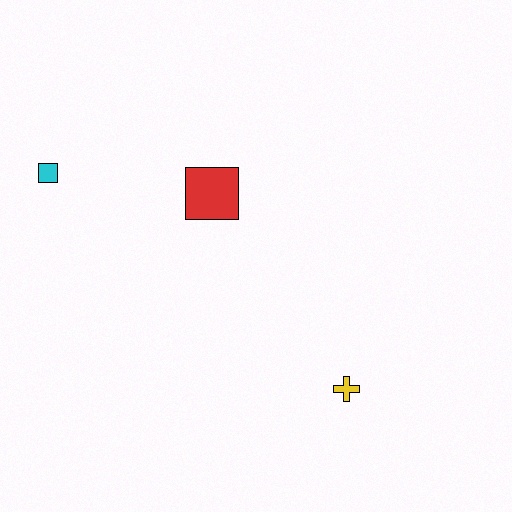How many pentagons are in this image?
There are no pentagons.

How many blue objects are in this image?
There are no blue objects.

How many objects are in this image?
There are 3 objects.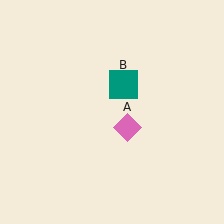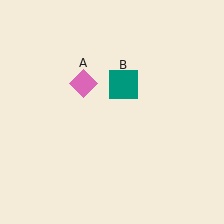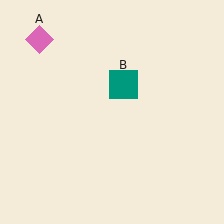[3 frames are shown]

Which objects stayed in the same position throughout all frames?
Teal square (object B) remained stationary.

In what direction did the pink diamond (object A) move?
The pink diamond (object A) moved up and to the left.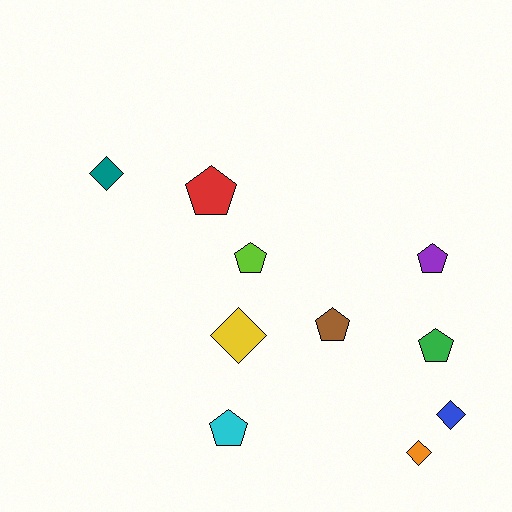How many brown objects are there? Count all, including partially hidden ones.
There is 1 brown object.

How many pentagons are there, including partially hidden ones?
There are 6 pentagons.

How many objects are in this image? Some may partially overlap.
There are 10 objects.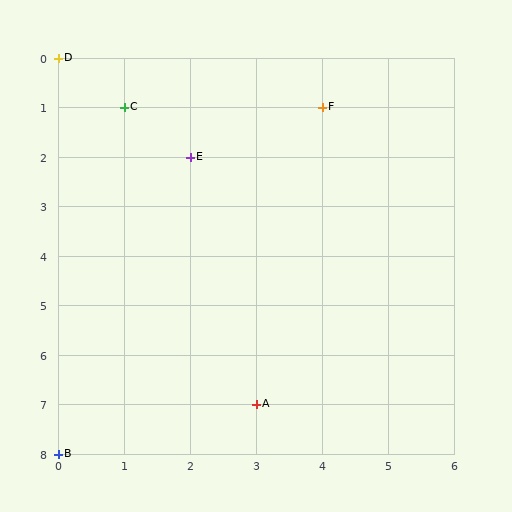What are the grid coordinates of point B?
Point B is at grid coordinates (0, 8).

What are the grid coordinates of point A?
Point A is at grid coordinates (3, 7).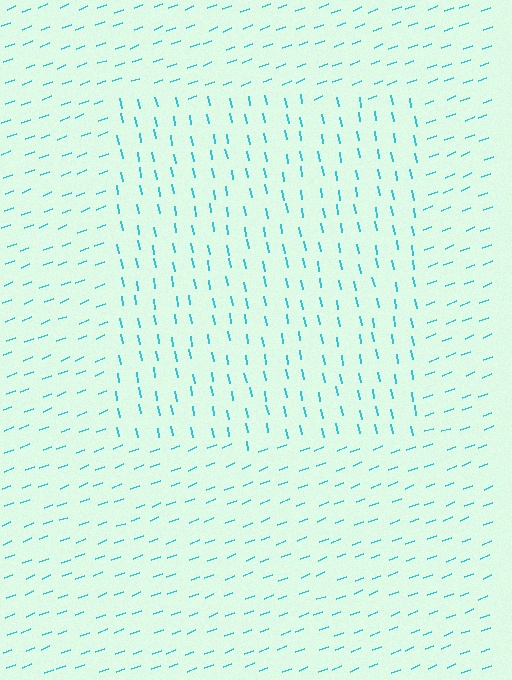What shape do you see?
I see a rectangle.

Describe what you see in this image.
The image is filled with small cyan line segments. A rectangle region in the image has lines oriented differently from the surrounding lines, creating a visible texture boundary.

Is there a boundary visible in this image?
Yes, there is a texture boundary formed by a change in line orientation.